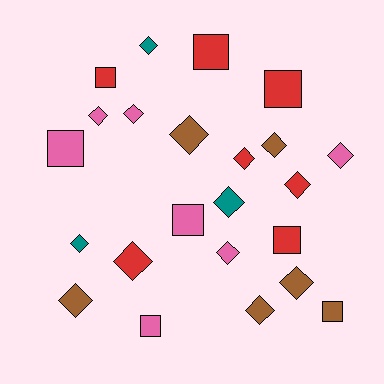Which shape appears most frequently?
Diamond, with 15 objects.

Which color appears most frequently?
Red, with 7 objects.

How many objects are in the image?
There are 23 objects.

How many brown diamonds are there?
There are 5 brown diamonds.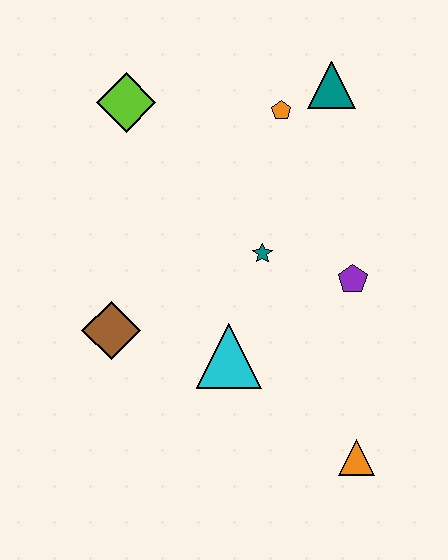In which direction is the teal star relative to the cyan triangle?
The teal star is above the cyan triangle.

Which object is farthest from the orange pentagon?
The orange triangle is farthest from the orange pentagon.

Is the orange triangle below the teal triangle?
Yes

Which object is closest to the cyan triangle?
The teal star is closest to the cyan triangle.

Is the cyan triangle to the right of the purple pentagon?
No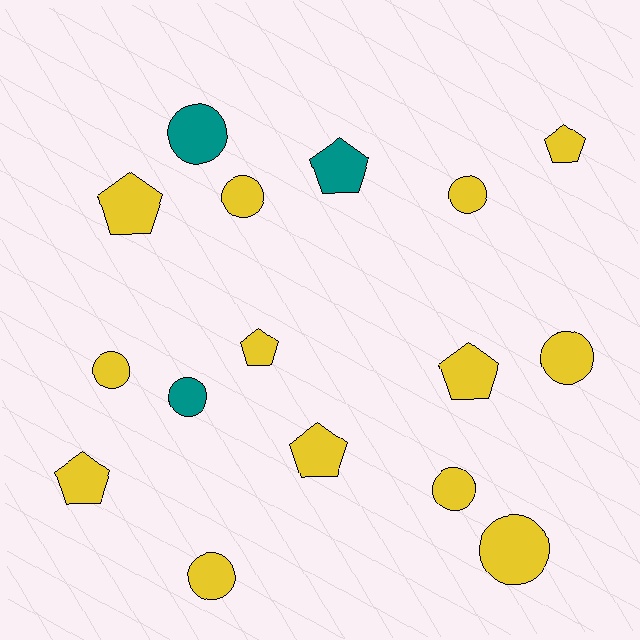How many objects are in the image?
There are 16 objects.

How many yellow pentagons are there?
There are 6 yellow pentagons.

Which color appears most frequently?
Yellow, with 13 objects.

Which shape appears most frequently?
Circle, with 9 objects.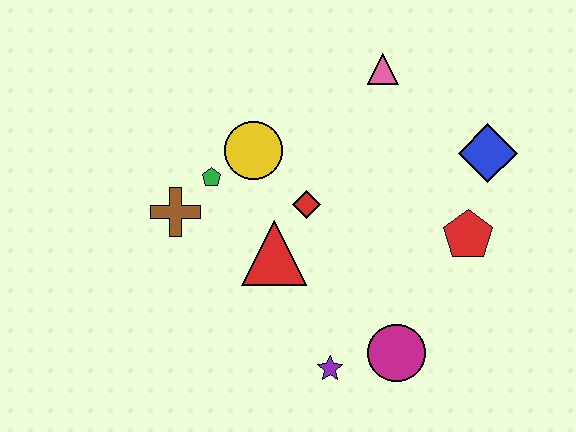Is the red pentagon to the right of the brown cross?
Yes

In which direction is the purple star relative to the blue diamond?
The purple star is below the blue diamond.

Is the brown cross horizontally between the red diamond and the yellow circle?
No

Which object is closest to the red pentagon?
The blue diamond is closest to the red pentagon.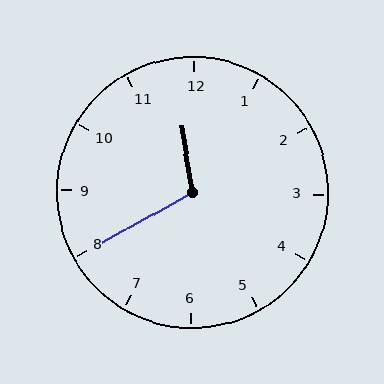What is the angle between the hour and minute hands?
Approximately 110 degrees.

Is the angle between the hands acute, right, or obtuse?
It is obtuse.